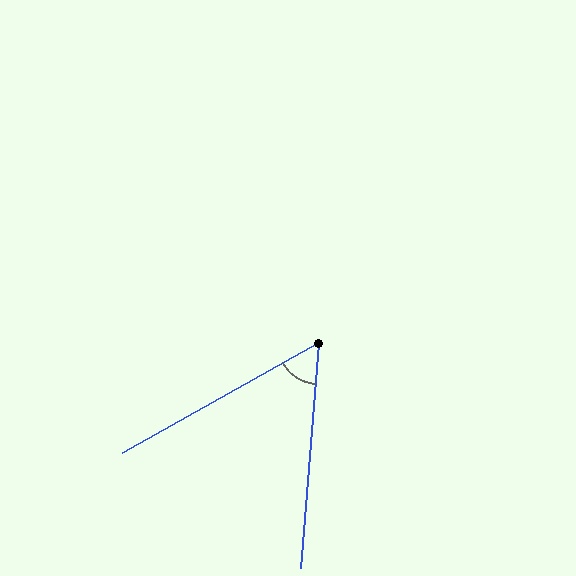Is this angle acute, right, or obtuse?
It is acute.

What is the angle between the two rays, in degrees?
Approximately 56 degrees.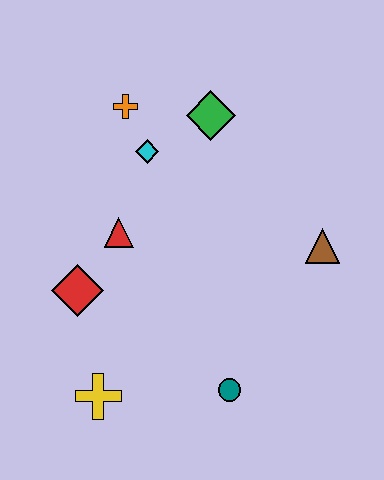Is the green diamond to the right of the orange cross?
Yes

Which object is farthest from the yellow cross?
The green diamond is farthest from the yellow cross.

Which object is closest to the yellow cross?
The red diamond is closest to the yellow cross.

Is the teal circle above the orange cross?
No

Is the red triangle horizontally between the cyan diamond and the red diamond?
Yes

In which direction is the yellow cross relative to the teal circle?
The yellow cross is to the left of the teal circle.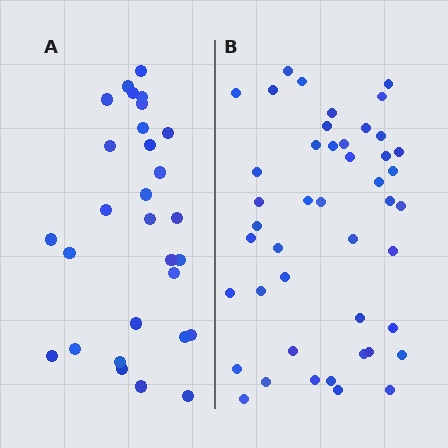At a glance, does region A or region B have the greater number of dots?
Region B (the right region) has more dots.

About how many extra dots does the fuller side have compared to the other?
Region B has approximately 15 more dots than region A.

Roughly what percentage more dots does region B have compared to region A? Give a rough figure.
About 55% more.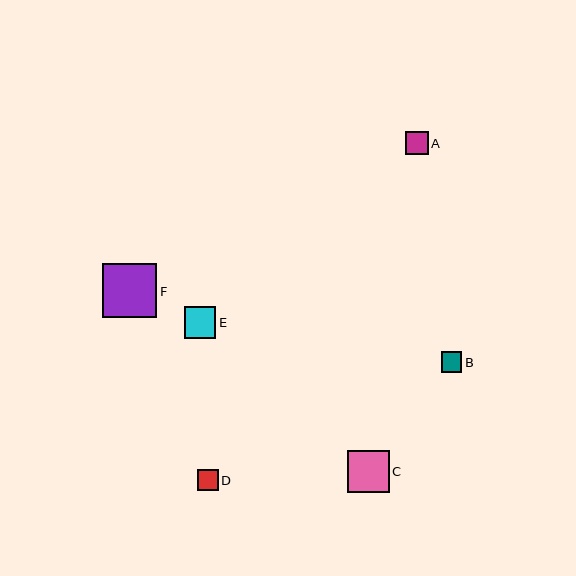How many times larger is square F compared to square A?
Square F is approximately 2.4 times the size of square A.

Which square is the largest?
Square F is the largest with a size of approximately 54 pixels.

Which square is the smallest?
Square B is the smallest with a size of approximately 20 pixels.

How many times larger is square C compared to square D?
Square C is approximately 2.0 times the size of square D.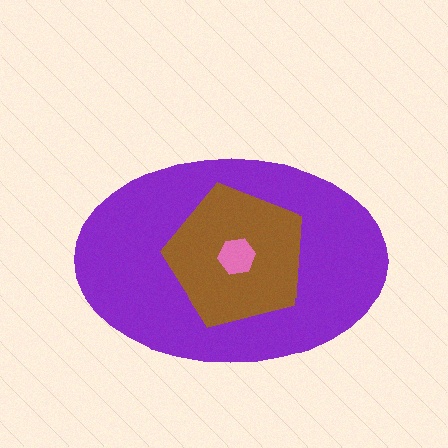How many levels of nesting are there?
3.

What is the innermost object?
The pink hexagon.